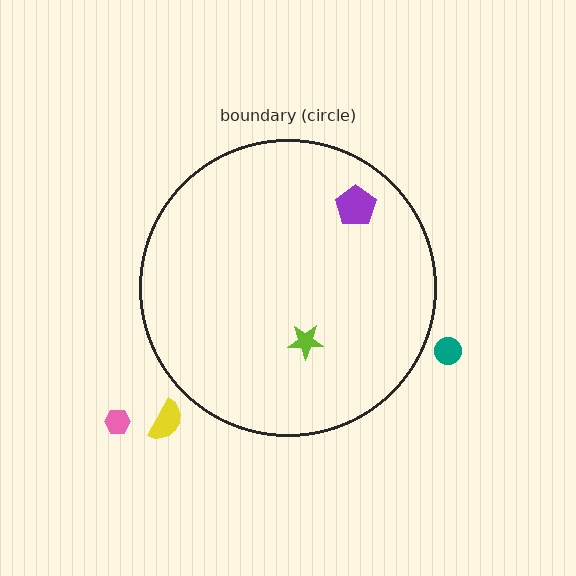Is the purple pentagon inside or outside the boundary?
Inside.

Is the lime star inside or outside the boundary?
Inside.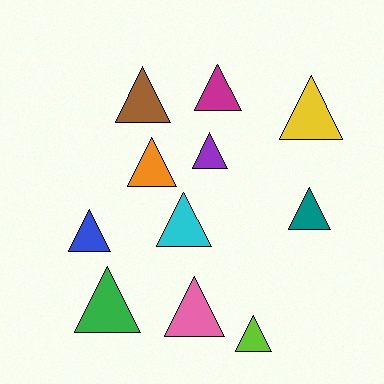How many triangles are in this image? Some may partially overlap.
There are 11 triangles.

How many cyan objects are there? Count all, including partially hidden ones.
There is 1 cyan object.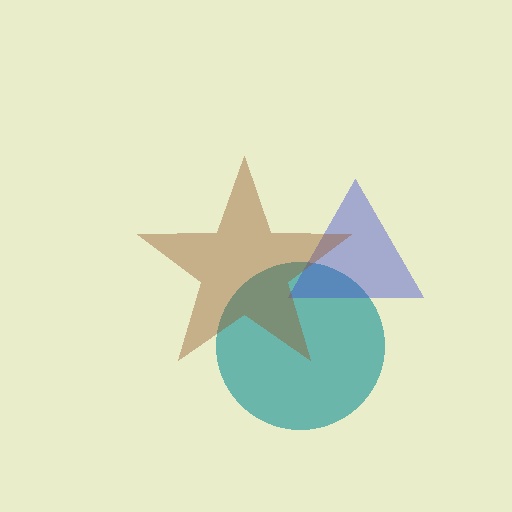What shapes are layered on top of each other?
The layered shapes are: a teal circle, a blue triangle, a brown star.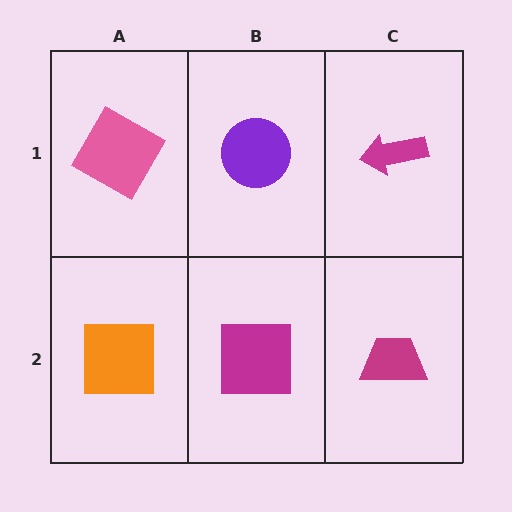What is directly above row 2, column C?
A magenta arrow.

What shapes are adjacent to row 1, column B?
A magenta square (row 2, column B), a pink square (row 1, column A), a magenta arrow (row 1, column C).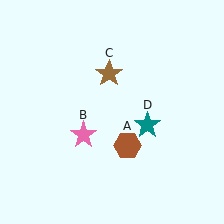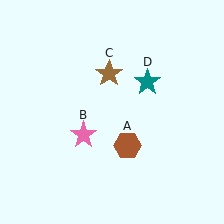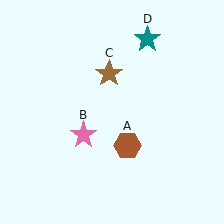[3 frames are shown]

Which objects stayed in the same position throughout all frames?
Brown hexagon (object A) and pink star (object B) and brown star (object C) remained stationary.